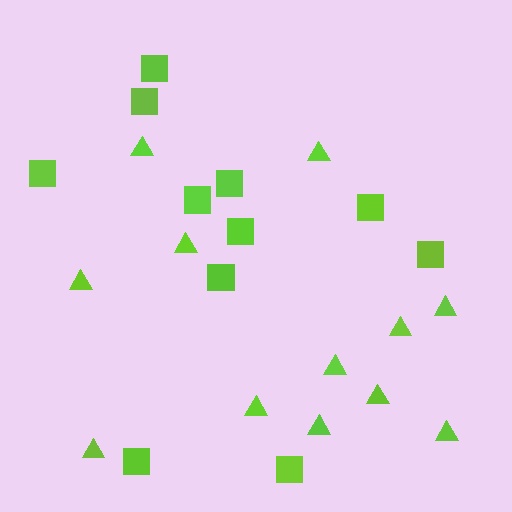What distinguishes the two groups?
There are 2 groups: one group of triangles (12) and one group of squares (11).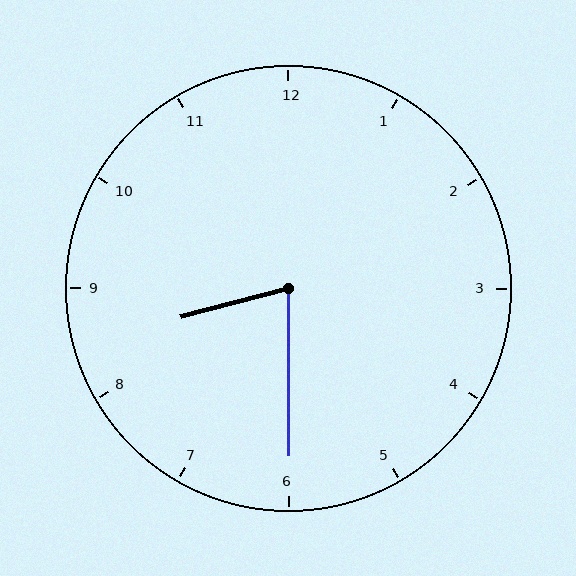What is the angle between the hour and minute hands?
Approximately 75 degrees.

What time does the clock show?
8:30.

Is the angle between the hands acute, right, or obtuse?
It is acute.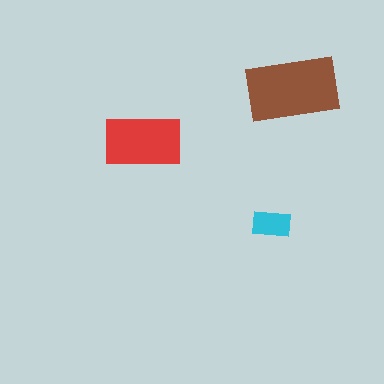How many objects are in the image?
There are 3 objects in the image.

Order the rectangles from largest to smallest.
the brown one, the red one, the cyan one.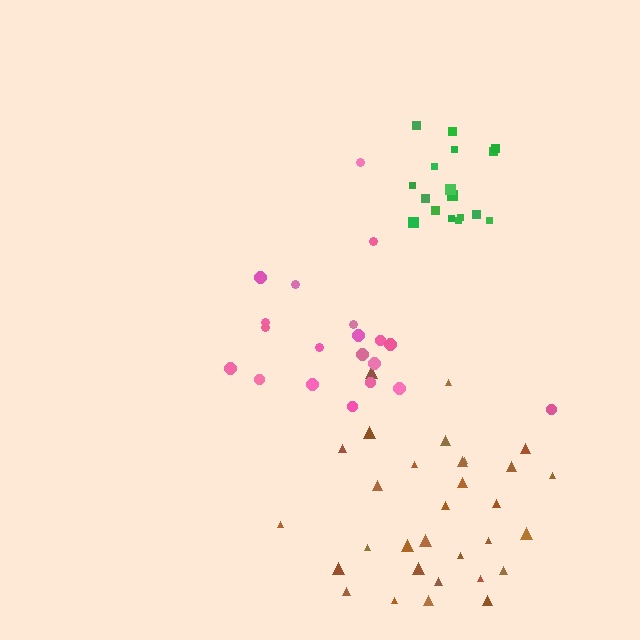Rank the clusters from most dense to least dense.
green, brown, pink.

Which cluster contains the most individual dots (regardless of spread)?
Brown (31).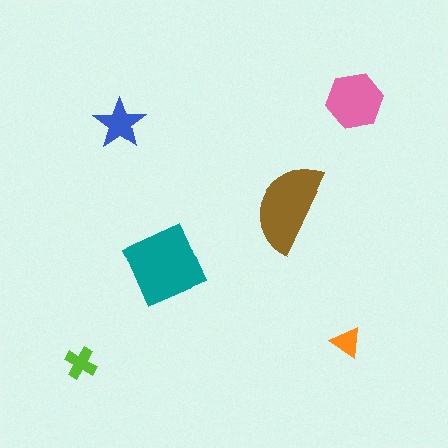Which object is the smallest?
The orange triangle.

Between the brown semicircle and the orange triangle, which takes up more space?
The brown semicircle.